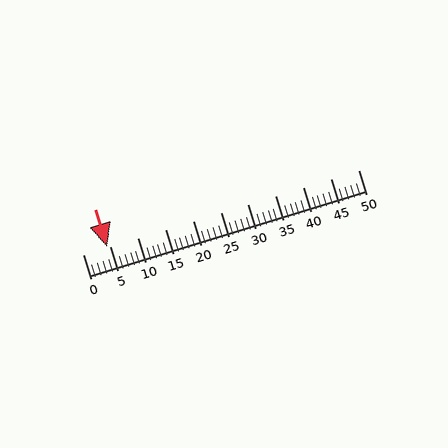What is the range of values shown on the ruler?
The ruler shows values from 0 to 50.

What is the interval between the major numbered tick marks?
The major tick marks are spaced 5 units apart.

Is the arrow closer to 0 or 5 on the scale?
The arrow is closer to 5.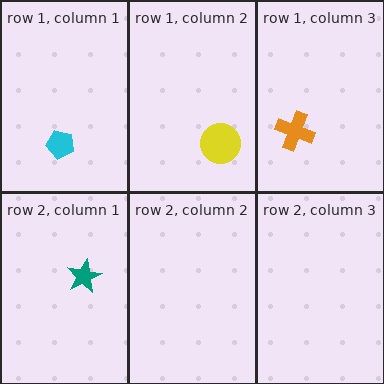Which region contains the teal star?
The row 2, column 1 region.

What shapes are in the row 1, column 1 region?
The cyan pentagon.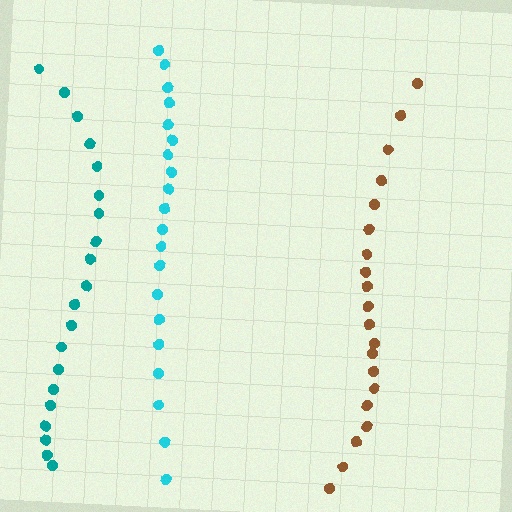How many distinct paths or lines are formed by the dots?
There are 3 distinct paths.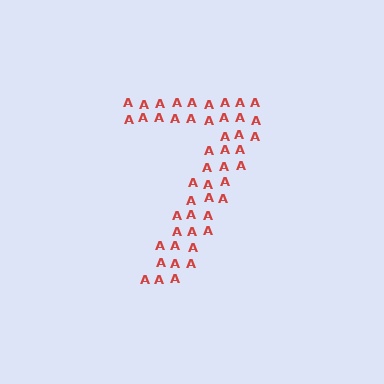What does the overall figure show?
The overall figure shows the digit 7.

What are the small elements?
The small elements are letter A's.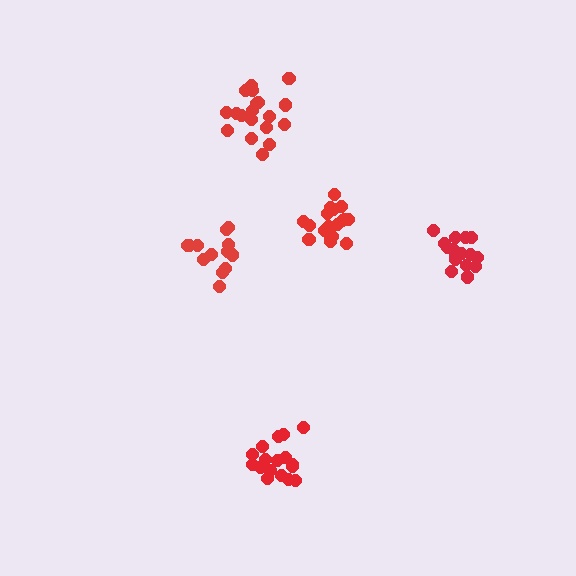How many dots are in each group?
Group 1: 18 dots, Group 2: 17 dots, Group 3: 13 dots, Group 4: 19 dots, Group 5: 16 dots (83 total).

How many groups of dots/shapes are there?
There are 5 groups.